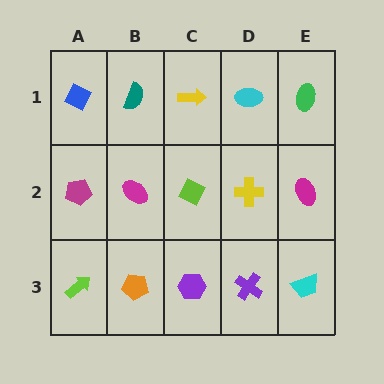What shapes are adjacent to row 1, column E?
A magenta ellipse (row 2, column E), a cyan ellipse (row 1, column D).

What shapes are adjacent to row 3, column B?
A magenta ellipse (row 2, column B), a lime arrow (row 3, column A), a purple hexagon (row 3, column C).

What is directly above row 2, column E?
A green ellipse.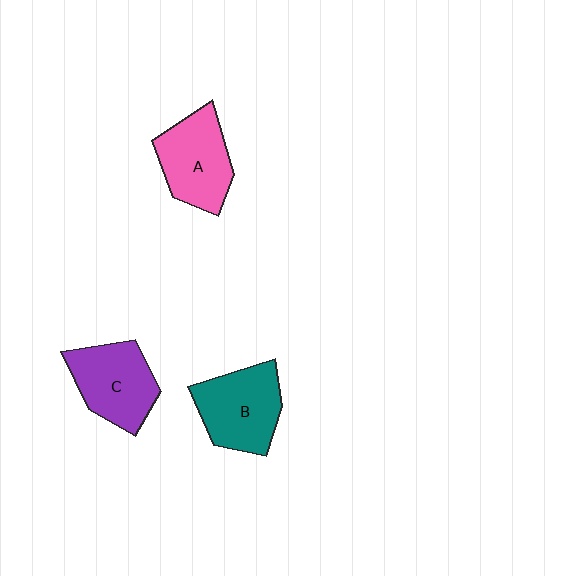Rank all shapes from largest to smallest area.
From largest to smallest: B (teal), A (pink), C (purple).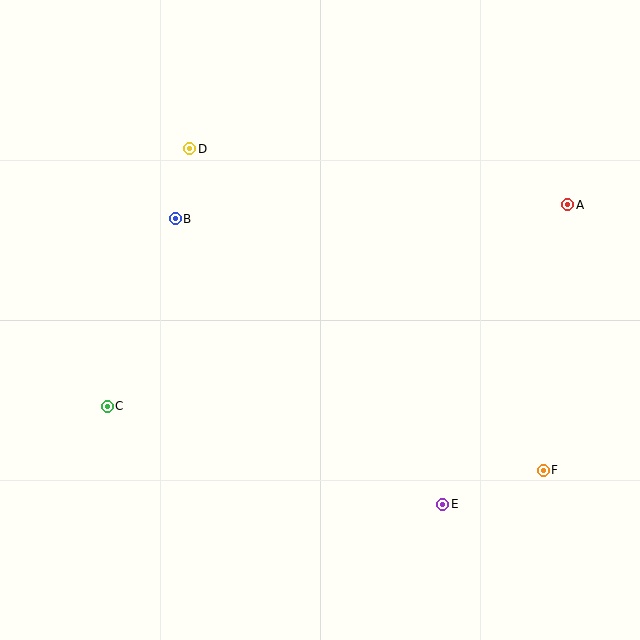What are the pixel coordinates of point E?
Point E is at (443, 504).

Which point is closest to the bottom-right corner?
Point F is closest to the bottom-right corner.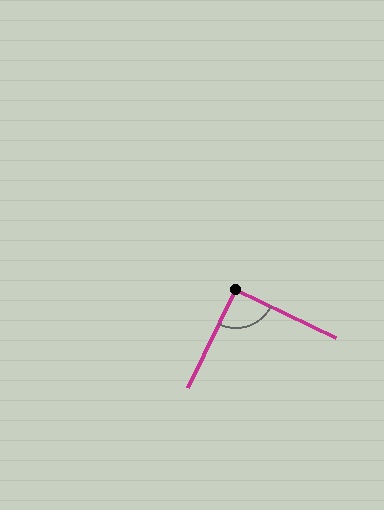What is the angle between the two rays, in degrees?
Approximately 90 degrees.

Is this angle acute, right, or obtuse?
It is approximately a right angle.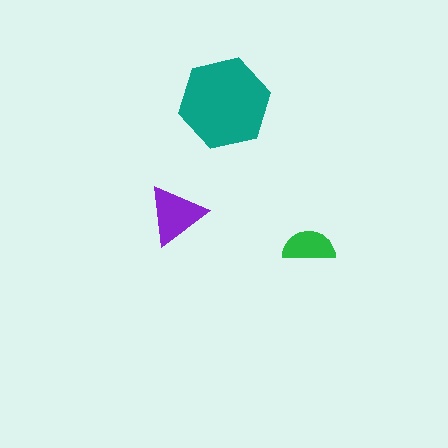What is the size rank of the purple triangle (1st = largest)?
2nd.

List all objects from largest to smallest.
The teal hexagon, the purple triangle, the green semicircle.